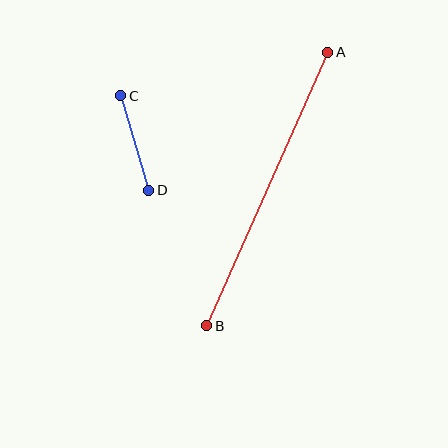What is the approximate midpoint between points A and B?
The midpoint is at approximately (267, 189) pixels.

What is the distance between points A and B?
The distance is approximately 299 pixels.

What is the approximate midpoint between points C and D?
The midpoint is at approximately (135, 143) pixels.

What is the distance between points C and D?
The distance is approximately 98 pixels.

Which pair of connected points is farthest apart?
Points A and B are farthest apart.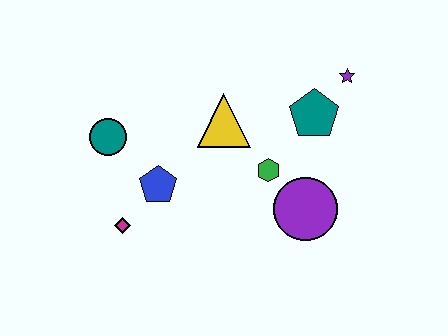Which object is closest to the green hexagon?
The purple circle is closest to the green hexagon.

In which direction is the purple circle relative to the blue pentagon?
The purple circle is to the right of the blue pentagon.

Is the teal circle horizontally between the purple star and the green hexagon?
No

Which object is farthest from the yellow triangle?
The magenta diamond is farthest from the yellow triangle.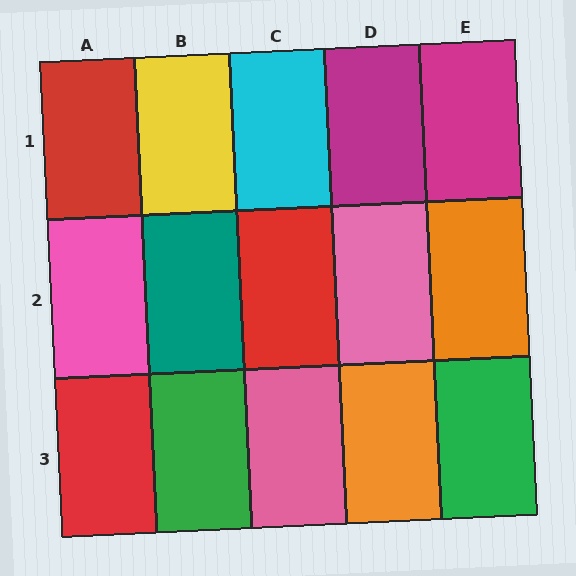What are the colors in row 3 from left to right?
Red, green, pink, orange, green.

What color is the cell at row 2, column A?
Pink.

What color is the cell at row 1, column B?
Yellow.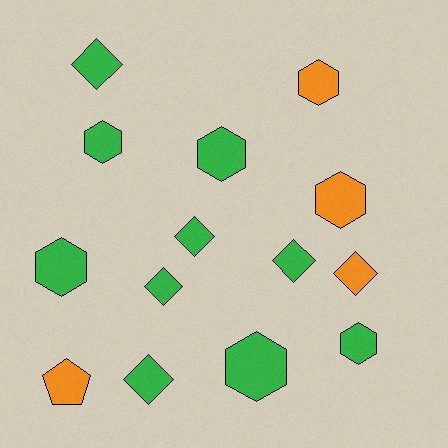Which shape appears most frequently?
Hexagon, with 7 objects.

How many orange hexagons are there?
There are 2 orange hexagons.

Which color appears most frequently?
Green, with 10 objects.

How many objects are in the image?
There are 14 objects.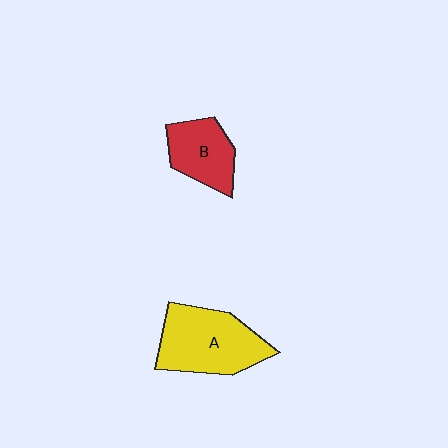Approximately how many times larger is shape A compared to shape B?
Approximately 1.6 times.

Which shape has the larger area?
Shape A (yellow).